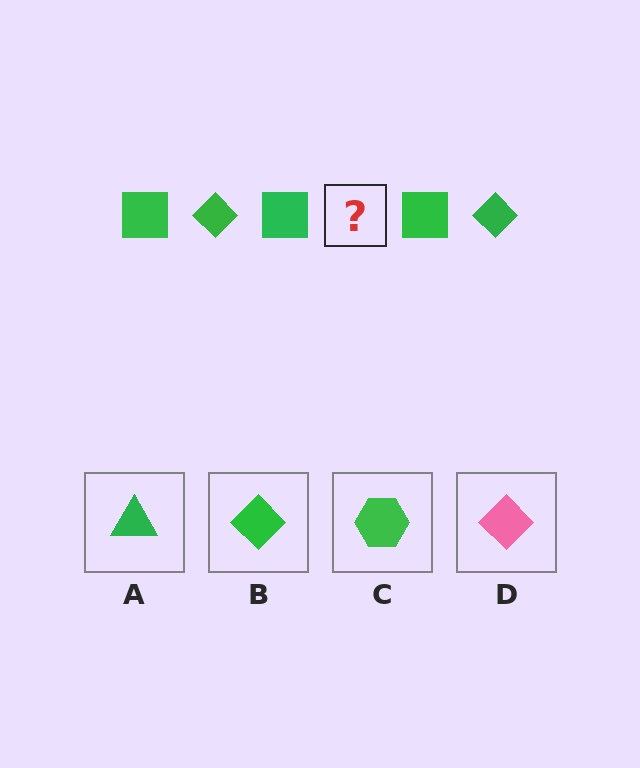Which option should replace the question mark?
Option B.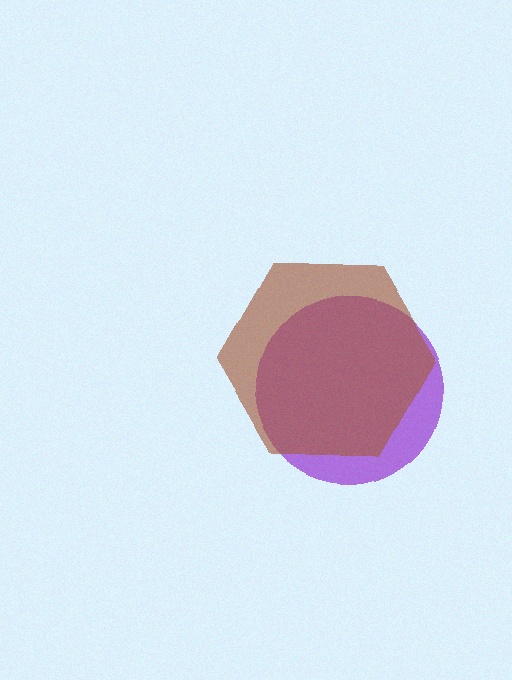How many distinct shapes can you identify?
There are 2 distinct shapes: a purple circle, a brown hexagon.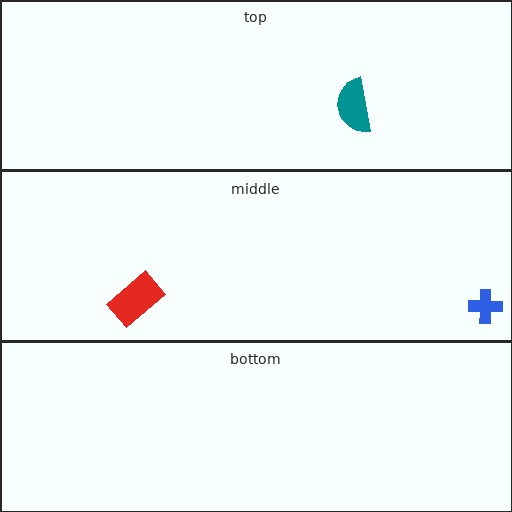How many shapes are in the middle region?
2.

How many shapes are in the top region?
1.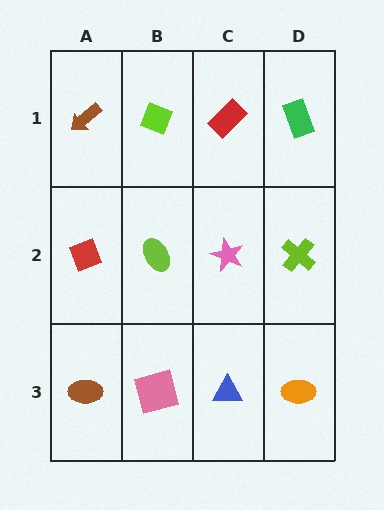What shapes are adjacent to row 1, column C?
A pink star (row 2, column C), a lime diamond (row 1, column B), a green rectangle (row 1, column D).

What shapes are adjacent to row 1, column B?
A lime ellipse (row 2, column B), a brown arrow (row 1, column A), a red rectangle (row 1, column C).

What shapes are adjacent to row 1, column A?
A red diamond (row 2, column A), a lime diamond (row 1, column B).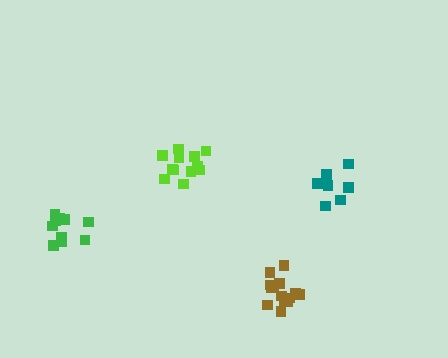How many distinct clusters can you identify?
There are 4 distinct clusters.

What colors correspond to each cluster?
The clusters are colored: brown, teal, green, lime.